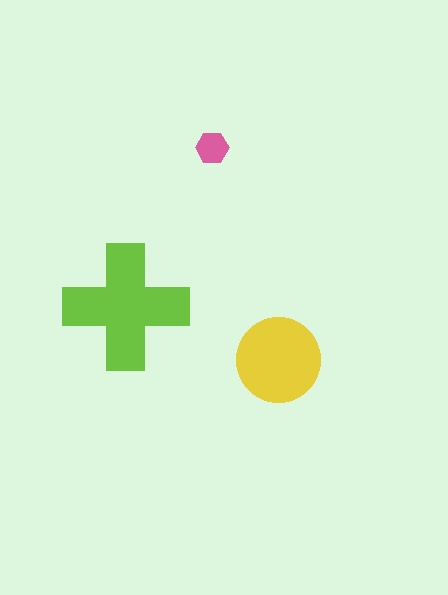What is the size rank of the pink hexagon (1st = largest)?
3rd.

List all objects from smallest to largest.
The pink hexagon, the yellow circle, the lime cross.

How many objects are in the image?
There are 3 objects in the image.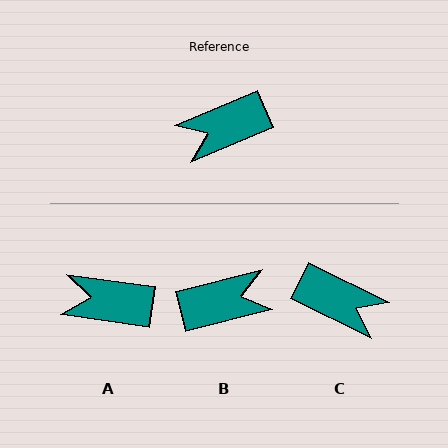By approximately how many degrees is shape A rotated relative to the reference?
Approximately 31 degrees clockwise.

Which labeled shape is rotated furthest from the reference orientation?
B, about 171 degrees away.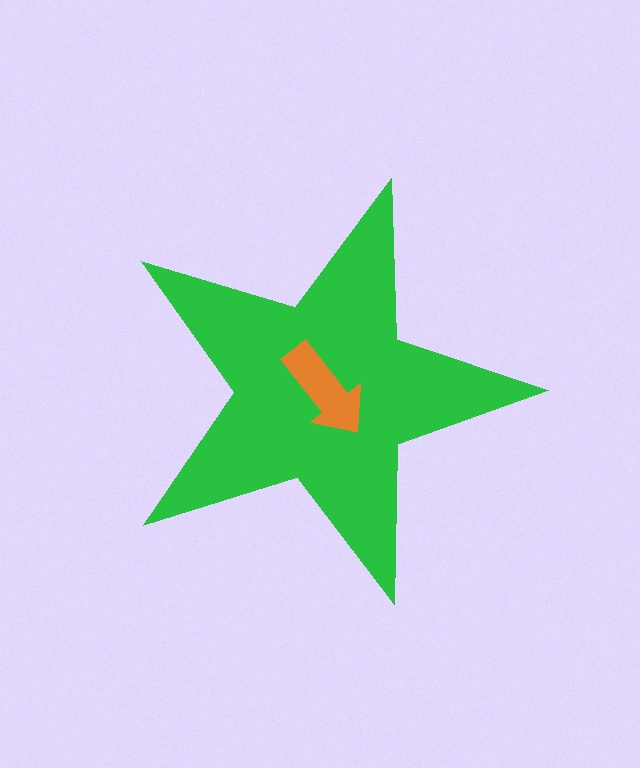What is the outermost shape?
The green star.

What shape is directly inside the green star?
The orange arrow.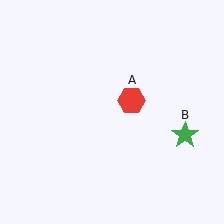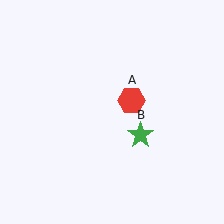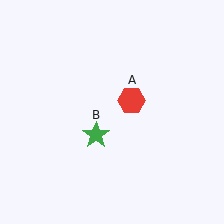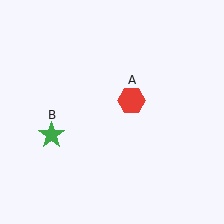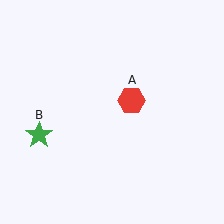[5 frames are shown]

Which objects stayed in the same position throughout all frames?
Red hexagon (object A) remained stationary.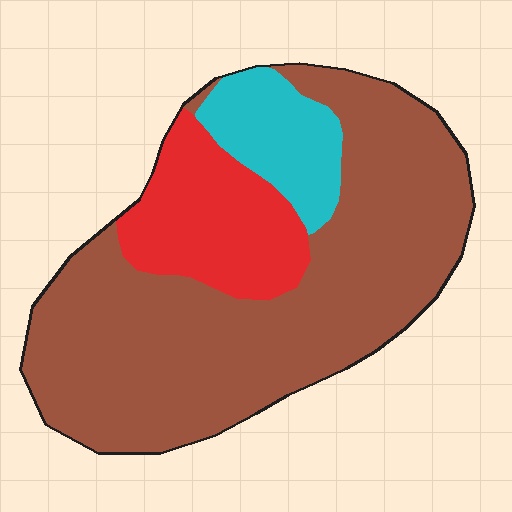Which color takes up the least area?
Cyan, at roughly 10%.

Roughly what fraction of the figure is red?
Red takes up about one fifth (1/5) of the figure.